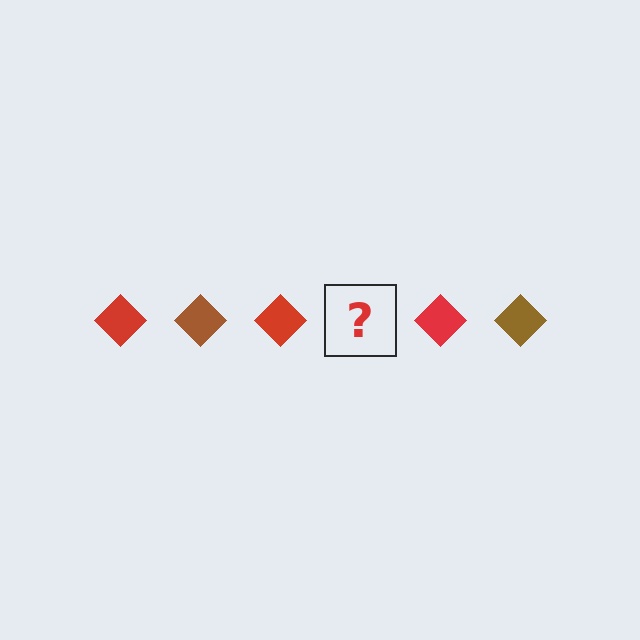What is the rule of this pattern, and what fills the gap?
The rule is that the pattern cycles through red, brown diamonds. The gap should be filled with a brown diamond.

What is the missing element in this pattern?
The missing element is a brown diamond.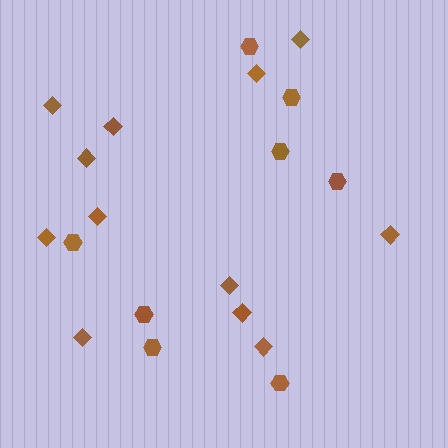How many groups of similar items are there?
There are 2 groups: one group of diamonds (12) and one group of hexagons (8).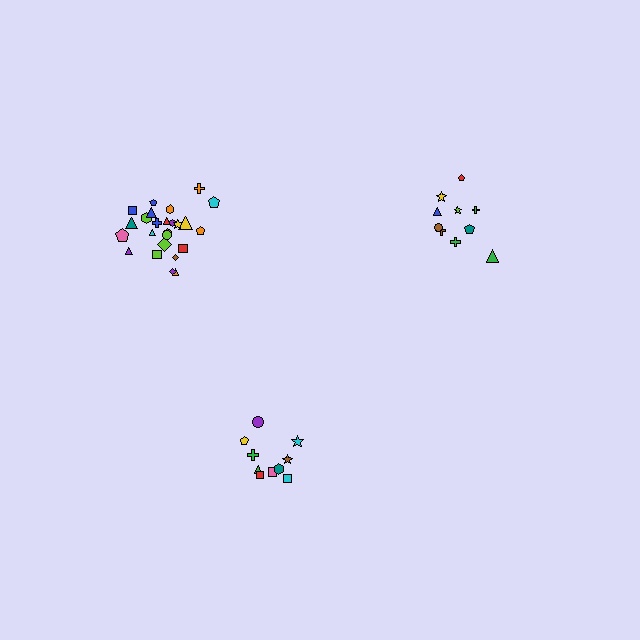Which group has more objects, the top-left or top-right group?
The top-left group.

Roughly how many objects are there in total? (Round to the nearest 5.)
Roughly 45 objects in total.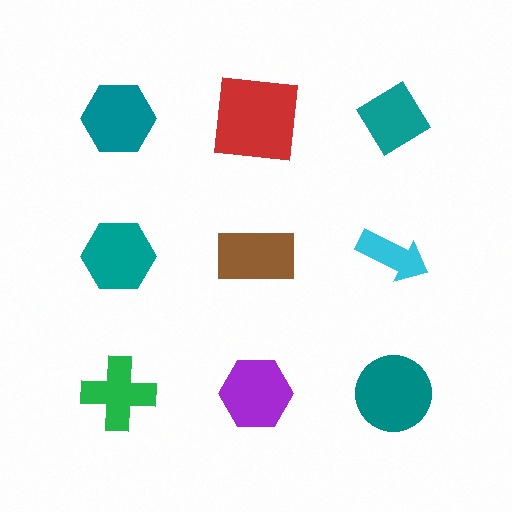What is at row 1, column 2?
A red square.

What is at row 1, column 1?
A teal hexagon.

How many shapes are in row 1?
3 shapes.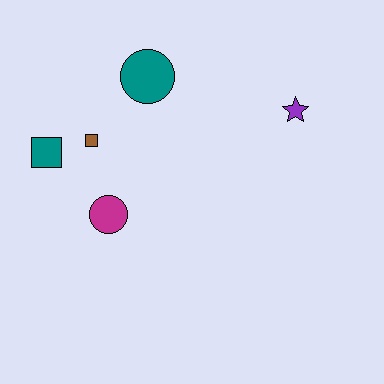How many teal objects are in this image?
There are 2 teal objects.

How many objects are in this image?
There are 5 objects.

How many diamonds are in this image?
There are no diamonds.